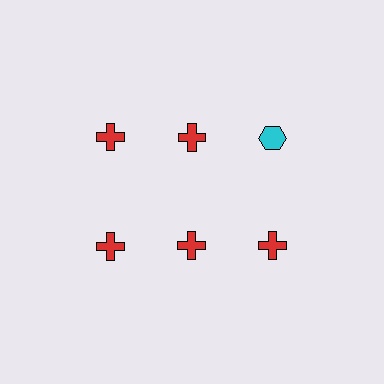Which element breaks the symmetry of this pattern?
The cyan hexagon in the top row, center column breaks the symmetry. All other shapes are red crosses.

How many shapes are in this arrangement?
There are 6 shapes arranged in a grid pattern.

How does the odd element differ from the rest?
It differs in both color (cyan instead of red) and shape (hexagon instead of cross).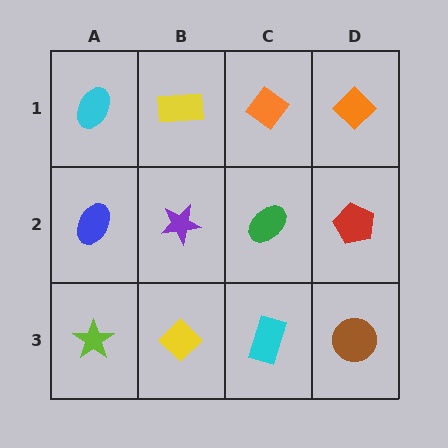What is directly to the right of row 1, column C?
An orange diamond.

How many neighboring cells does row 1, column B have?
3.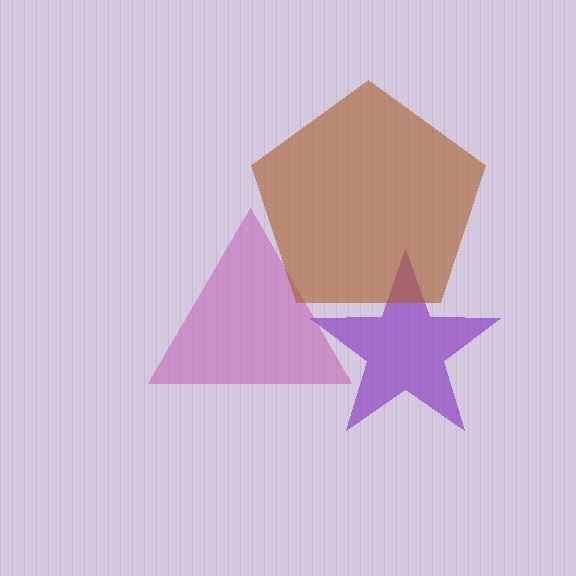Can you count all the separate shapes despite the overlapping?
Yes, there are 3 separate shapes.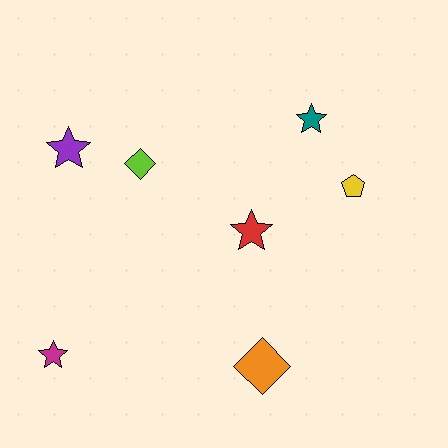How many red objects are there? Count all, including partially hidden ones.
There is 1 red object.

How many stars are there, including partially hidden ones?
There are 4 stars.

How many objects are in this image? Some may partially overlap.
There are 7 objects.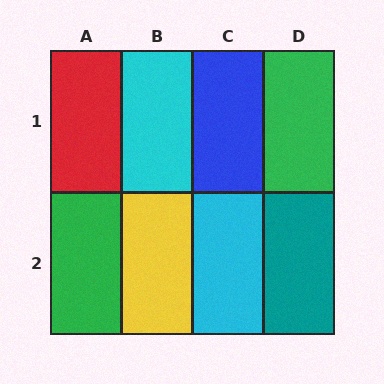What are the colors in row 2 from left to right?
Green, yellow, cyan, teal.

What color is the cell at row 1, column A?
Red.